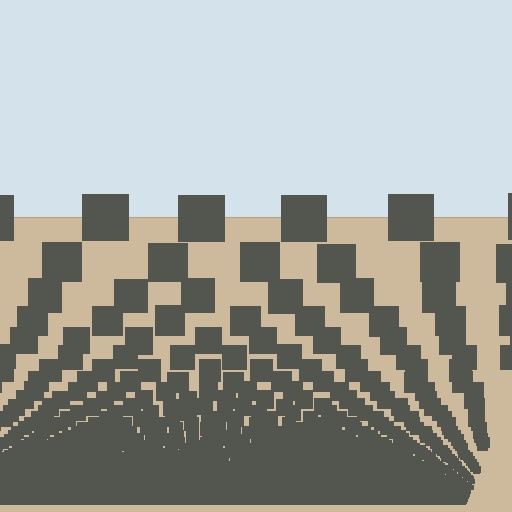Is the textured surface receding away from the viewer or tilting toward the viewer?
The surface appears to tilt toward the viewer. Texture elements get larger and sparser toward the top.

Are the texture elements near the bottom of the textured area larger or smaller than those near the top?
Smaller. The gradient is inverted — elements near the bottom are smaller and denser.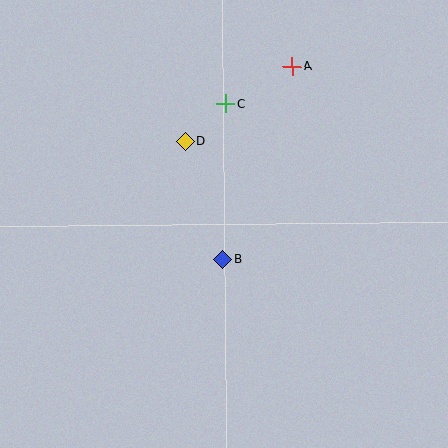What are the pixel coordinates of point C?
Point C is at (226, 104).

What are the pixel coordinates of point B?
Point B is at (223, 259).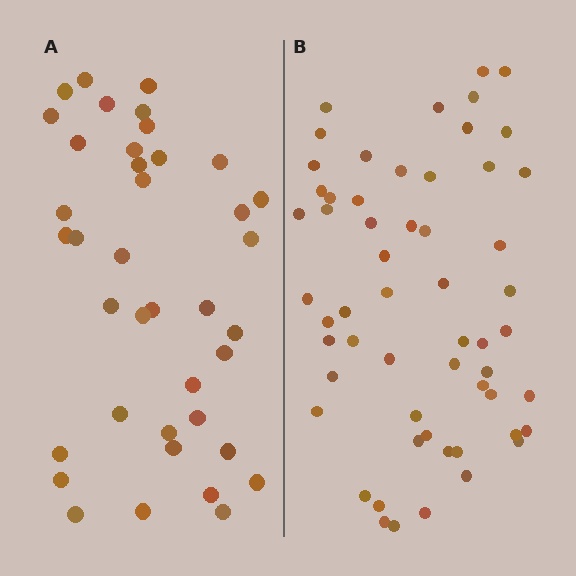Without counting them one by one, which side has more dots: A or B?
Region B (the right region) has more dots.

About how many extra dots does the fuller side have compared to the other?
Region B has approximately 20 more dots than region A.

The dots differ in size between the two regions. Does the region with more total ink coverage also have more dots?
No. Region A has more total ink coverage because its dots are larger, but region B actually contains more individual dots. Total area can be misleading — the number of items is what matters here.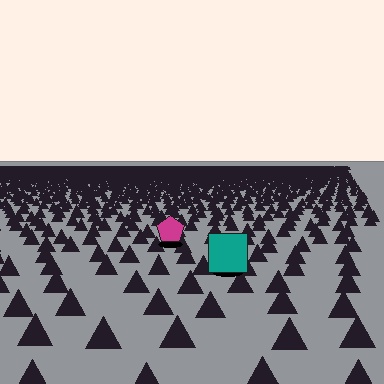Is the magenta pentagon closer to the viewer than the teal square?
No. The teal square is closer — you can tell from the texture gradient: the ground texture is coarser near it.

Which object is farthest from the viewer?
The magenta pentagon is farthest from the viewer. It appears smaller and the ground texture around it is denser.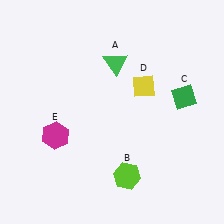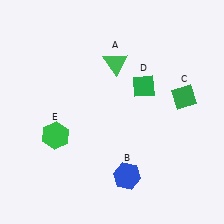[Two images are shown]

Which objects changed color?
B changed from lime to blue. D changed from yellow to green. E changed from magenta to green.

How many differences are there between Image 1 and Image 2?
There are 3 differences between the two images.